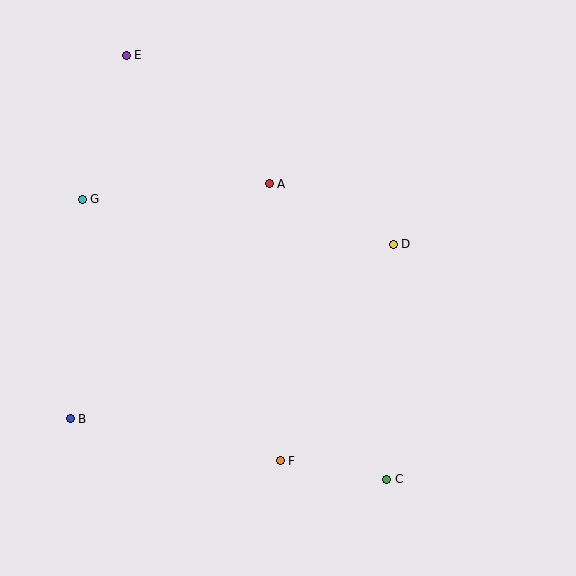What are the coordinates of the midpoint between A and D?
The midpoint between A and D is at (331, 214).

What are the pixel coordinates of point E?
Point E is at (126, 55).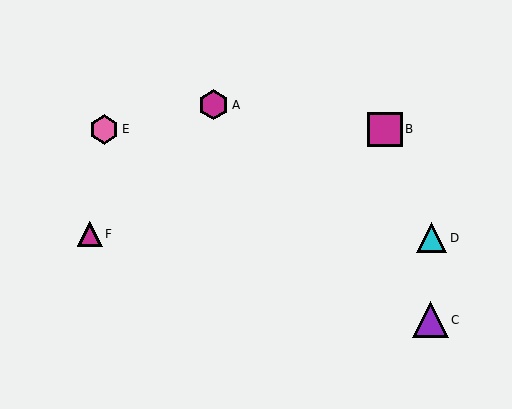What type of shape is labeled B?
Shape B is a magenta square.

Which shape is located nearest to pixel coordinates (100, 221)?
The magenta triangle (labeled F) at (90, 234) is nearest to that location.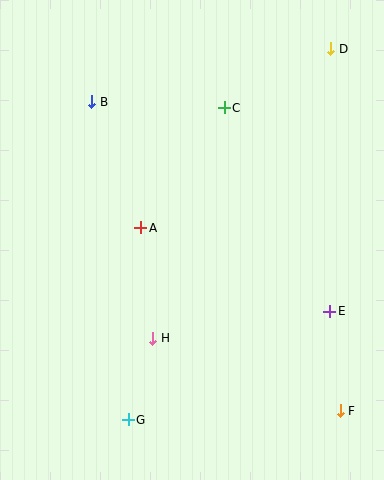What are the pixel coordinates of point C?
Point C is at (224, 108).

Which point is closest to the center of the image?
Point A at (141, 228) is closest to the center.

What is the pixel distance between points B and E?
The distance between B and E is 317 pixels.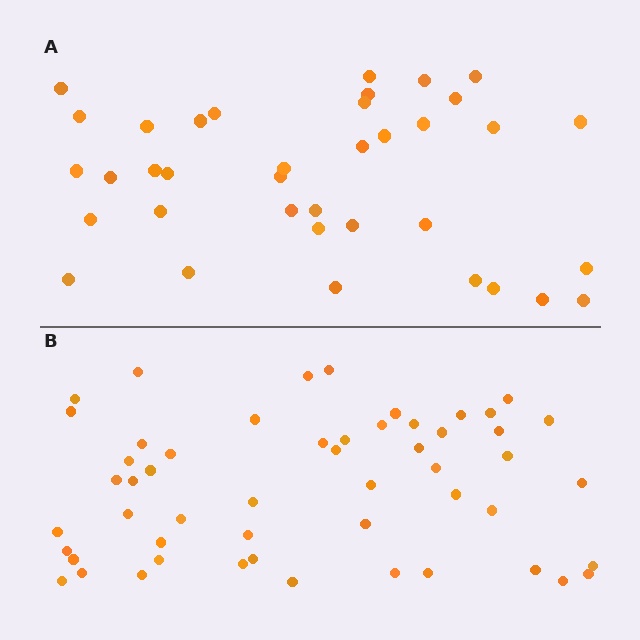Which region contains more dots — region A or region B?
Region B (the bottom region) has more dots.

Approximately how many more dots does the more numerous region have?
Region B has approximately 15 more dots than region A.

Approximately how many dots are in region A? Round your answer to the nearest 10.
About 40 dots. (The exact count is 37, which rounds to 40.)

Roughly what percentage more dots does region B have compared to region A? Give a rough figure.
About 45% more.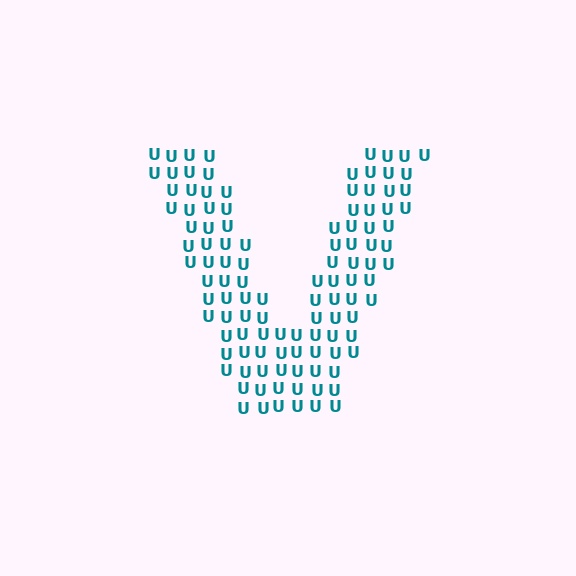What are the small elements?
The small elements are letter U's.